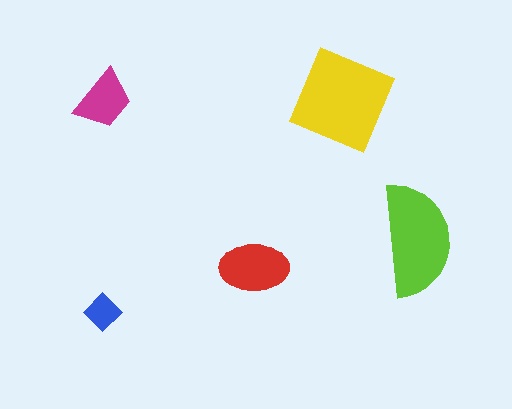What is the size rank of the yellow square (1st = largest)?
1st.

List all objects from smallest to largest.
The blue diamond, the magenta trapezoid, the red ellipse, the lime semicircle, the yellow square.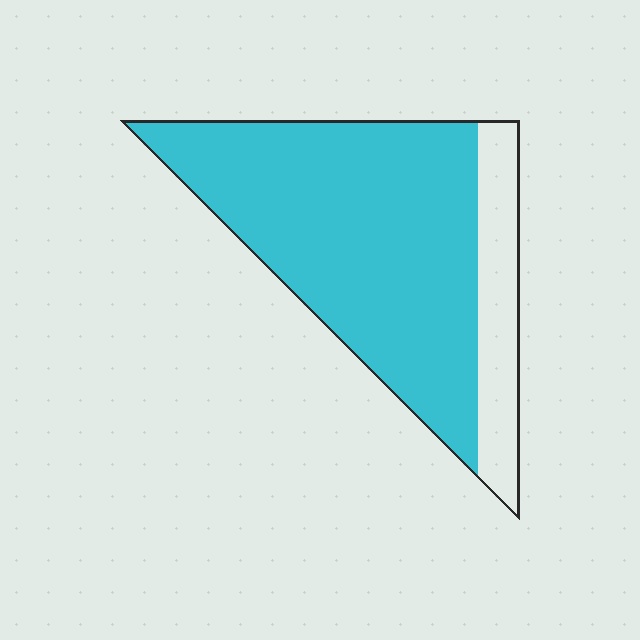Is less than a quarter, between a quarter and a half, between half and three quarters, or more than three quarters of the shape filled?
More than three quarters.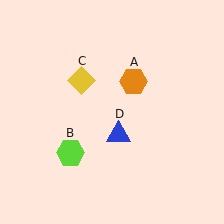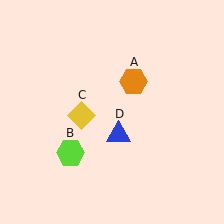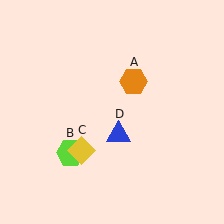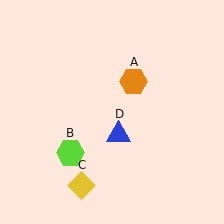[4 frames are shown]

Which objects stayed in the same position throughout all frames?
Orange hexagon (object A) and lime hexagon (object B) and blue triangle (object D) remained stationary.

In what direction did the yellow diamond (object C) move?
The yellow diamond (object C) moved down.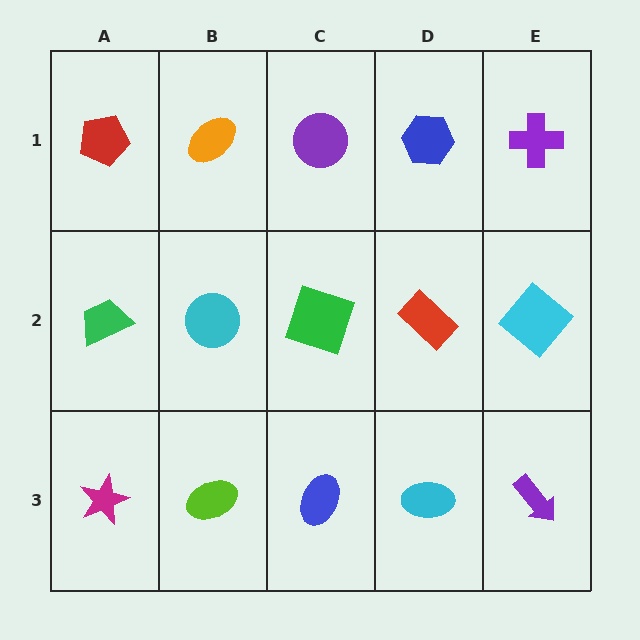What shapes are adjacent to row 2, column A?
A red pentagon (row 1, column A), a magenta star (row 3, column A), a cyan circle (row 2, column B).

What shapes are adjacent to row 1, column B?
A cyan circle (row 2, column B), a red pentagon (row 1, column A), a purple circle (row 1, column C).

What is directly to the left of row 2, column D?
A green square.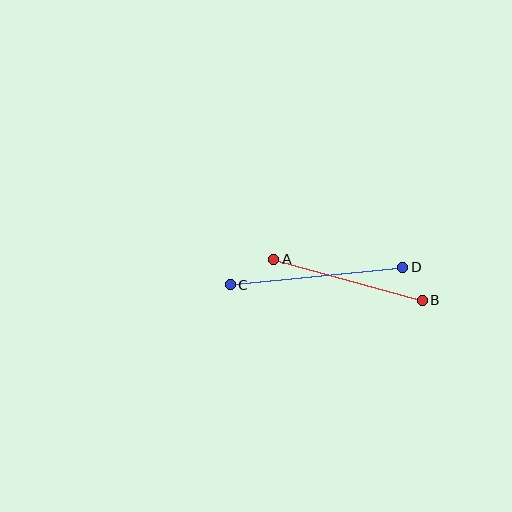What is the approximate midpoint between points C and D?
The midpoint is at approximately (317, 276) pixels.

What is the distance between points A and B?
The distance is approximately 154 pixels.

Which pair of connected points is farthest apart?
Points C and D are farthest apart.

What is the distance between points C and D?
The distance is approximately 173 pixels.